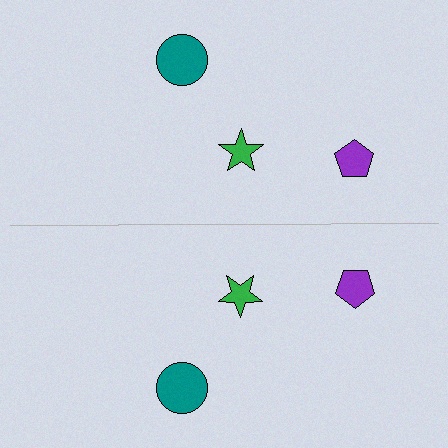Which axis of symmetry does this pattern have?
The pattern has a horizontal axis of symmetry running through the center of the image.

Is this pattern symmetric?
Yes, this pattern has bilateral (reflection) symmetry.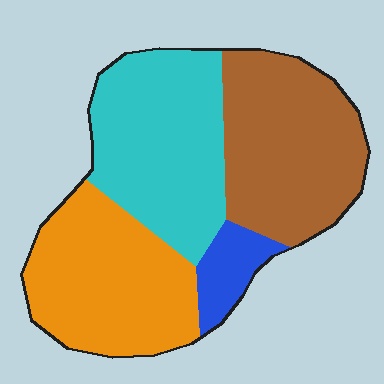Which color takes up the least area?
Blue, at roughly 5%.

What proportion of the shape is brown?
Brown covers 31% of the shape.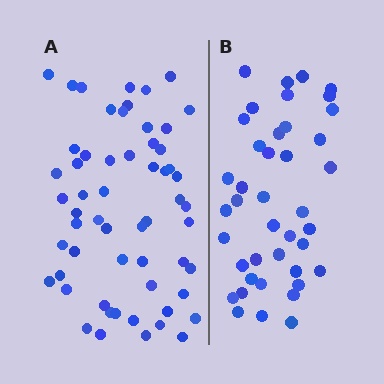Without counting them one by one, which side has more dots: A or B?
Region A (the left region) has more dots.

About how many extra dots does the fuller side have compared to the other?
Region A has approximately 15 more dots than region B.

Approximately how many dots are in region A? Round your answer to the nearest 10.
About 60 dots. (The exact count is 58, which rounds to 60.)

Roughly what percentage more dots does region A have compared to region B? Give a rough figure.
About 40% more.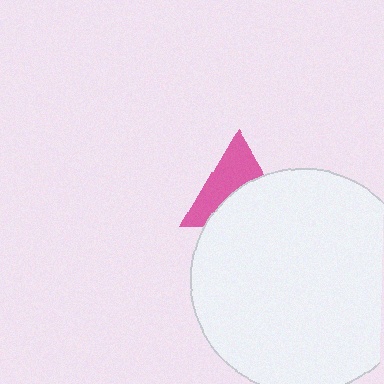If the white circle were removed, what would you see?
You would see the complete pink triangle.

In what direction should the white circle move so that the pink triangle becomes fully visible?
The white circle should move down. That is the shortest direction to clear the overlap and leave the pink triangle fully visible.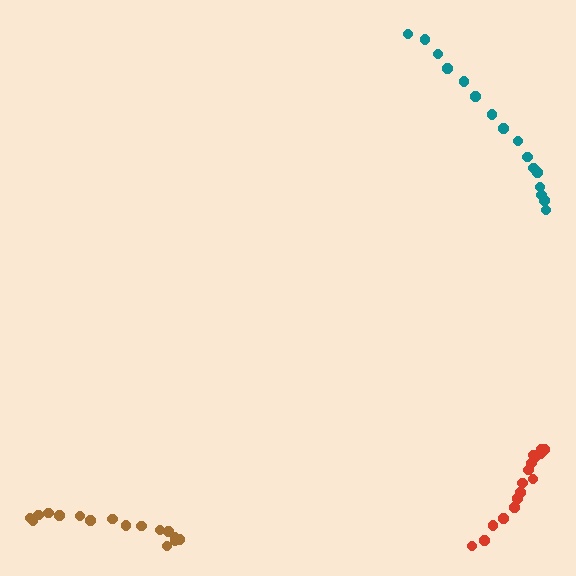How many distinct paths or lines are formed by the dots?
There are 3 distinct paths.